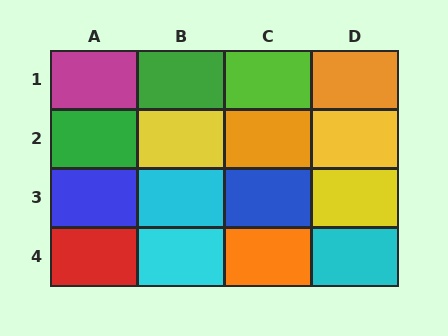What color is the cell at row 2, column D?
Yellow.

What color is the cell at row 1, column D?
Orange.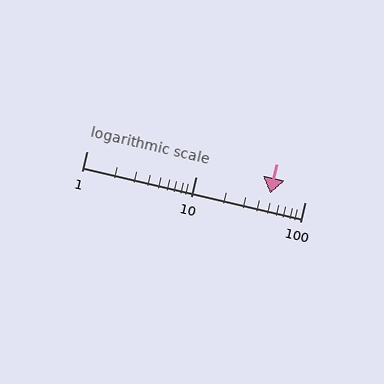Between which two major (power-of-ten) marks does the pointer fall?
The pointer is between 10 and 100.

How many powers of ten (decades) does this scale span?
The scale spans 2 decades, from 1 to 100.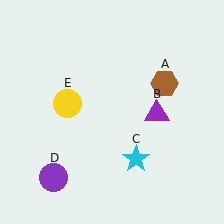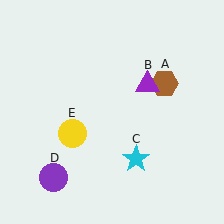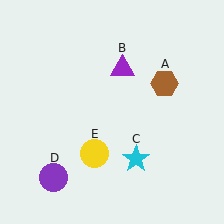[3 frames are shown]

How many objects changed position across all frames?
2 objects changed position: purple triangle (object B), yellow circle (object E).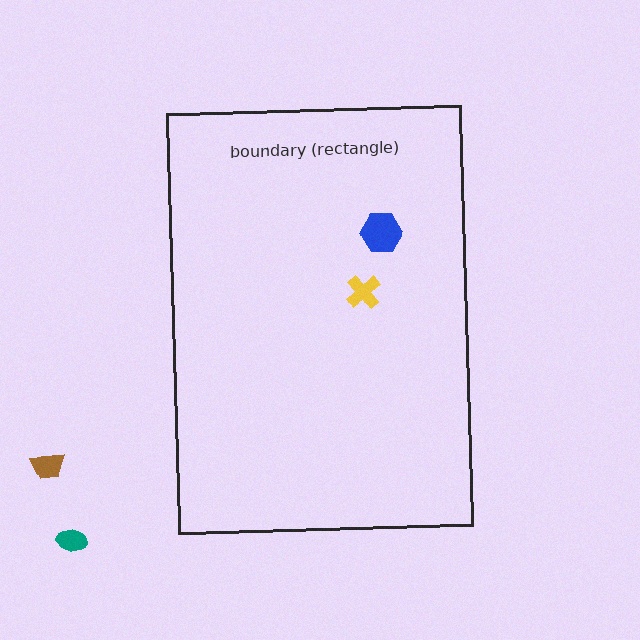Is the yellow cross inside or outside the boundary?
Inside.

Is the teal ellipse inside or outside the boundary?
Outside.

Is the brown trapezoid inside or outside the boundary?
Outside.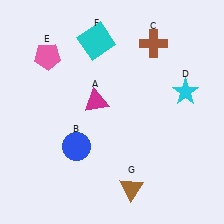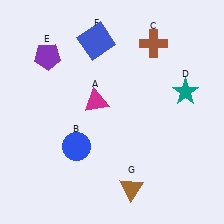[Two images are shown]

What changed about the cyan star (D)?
In Image 1, D is cyan. In Image 2, it changed to teal.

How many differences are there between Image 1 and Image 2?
There are 3 differences between the two images.